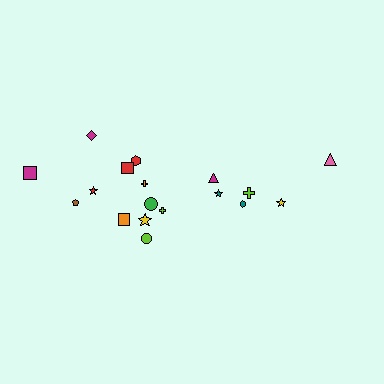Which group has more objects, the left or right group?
The left group.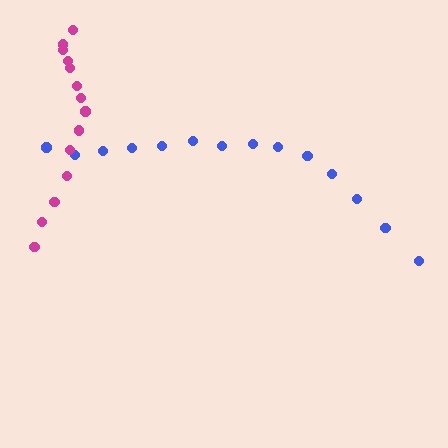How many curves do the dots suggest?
There are 2 distinct paths.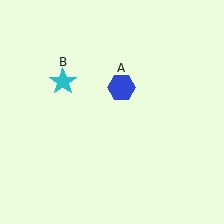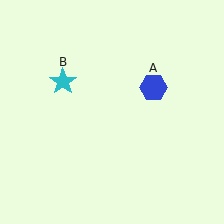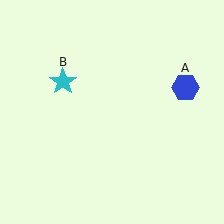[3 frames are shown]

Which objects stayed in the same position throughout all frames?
Cyan star (object B) remained stationary.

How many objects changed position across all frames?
1 object changed position: blue hexagon (object A).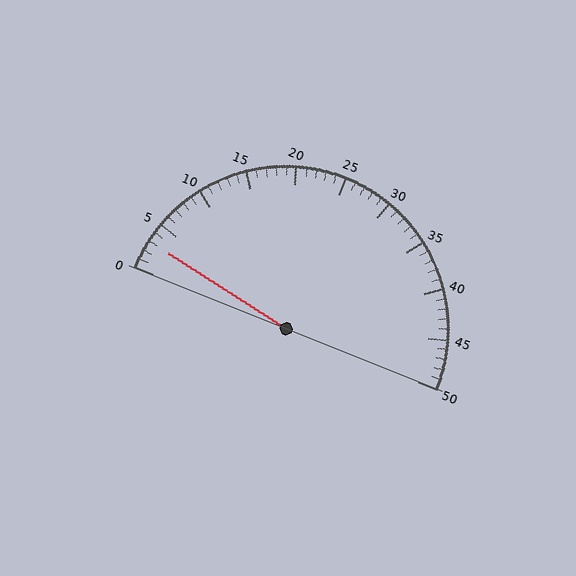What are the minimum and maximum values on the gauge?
The gauge ranges from 0 to 50.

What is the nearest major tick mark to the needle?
The nearest major tick mark is 5.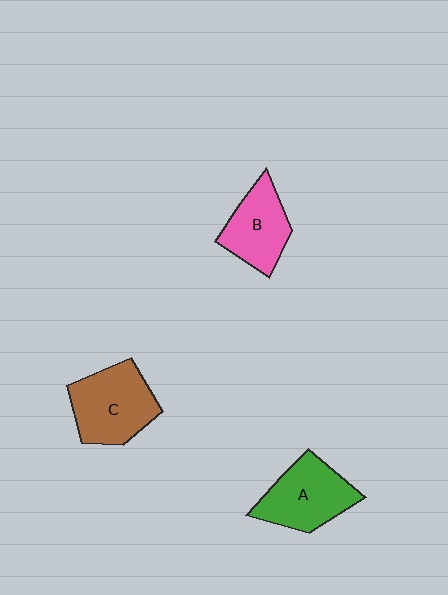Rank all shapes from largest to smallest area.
From largest to smallest: C (brown), A (green), B (pink).